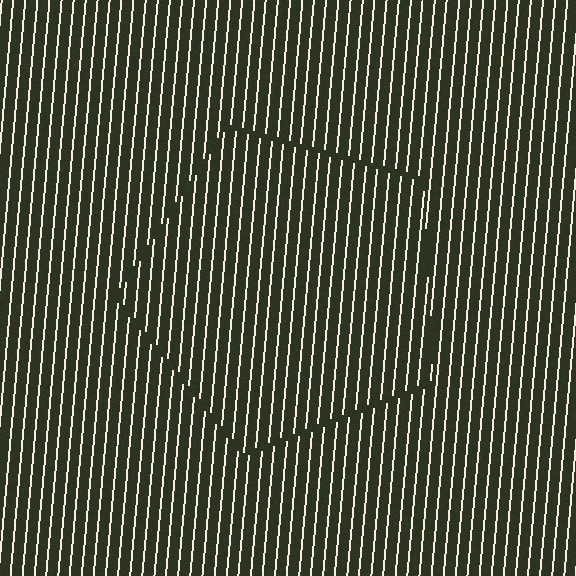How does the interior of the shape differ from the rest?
The interior of the shape contains the same grating, shifted by half a period — the contour is defined by the phase discontinuity where line-ends from the inner and outer gratings abut.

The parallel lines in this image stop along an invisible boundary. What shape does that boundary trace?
An illusory pentagon. The interior of the shape contains the same grating, shifted by half a period — the contour is defined by the phase discontinuity where line-ends from the inner and outer gratings abut.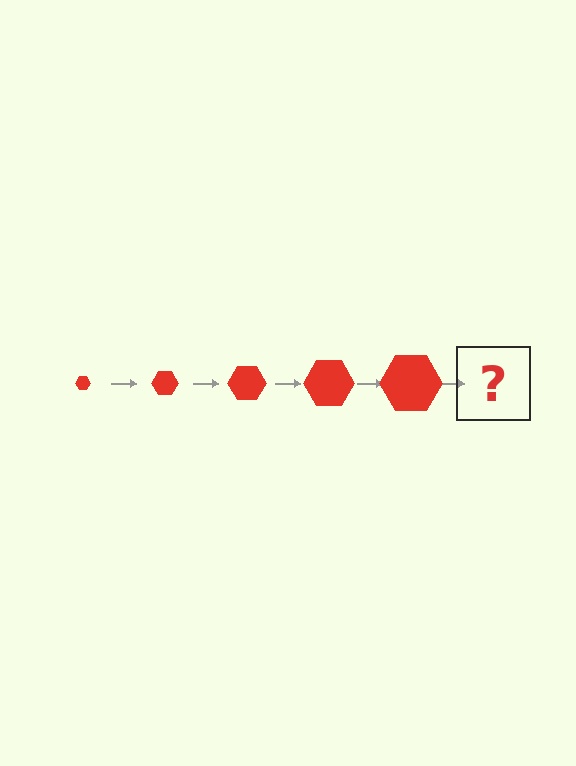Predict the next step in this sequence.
The next step is a red hexagon, larger than the previous one.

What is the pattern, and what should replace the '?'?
The pattern is that the hexagon gets progressively larger each step. The '?' should be a red hexagon, larger than the previous one.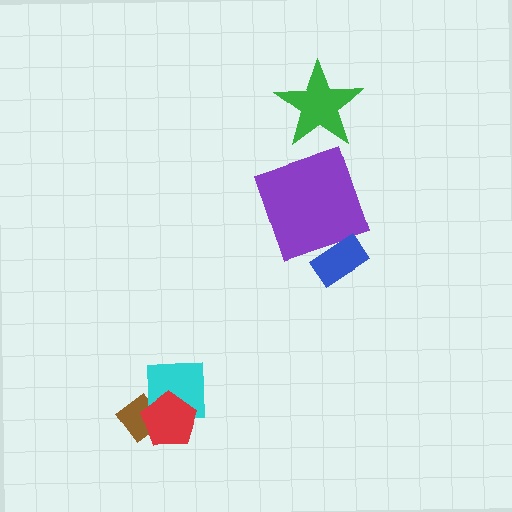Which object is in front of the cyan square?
The red pentagon is in front of the cyan square.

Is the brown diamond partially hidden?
Yes, it is partially covered by another shape.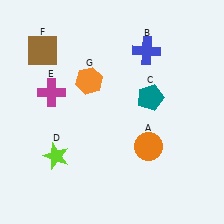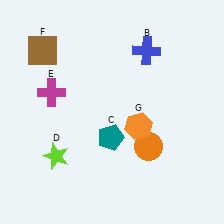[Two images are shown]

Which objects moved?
The objects that moved are: the teal pentagon (C), the orange hexagon (G).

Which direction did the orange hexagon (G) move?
The orange hexagon (G) moved right.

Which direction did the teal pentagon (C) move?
The teal pentagon (C) moved down.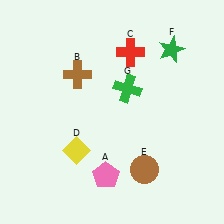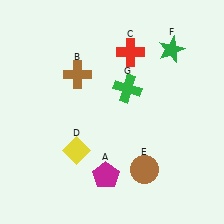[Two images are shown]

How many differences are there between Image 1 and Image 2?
There is 1 difference between the two images.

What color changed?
The pentagon (A) changed from pink in Image 1 to magenta in Image 2.